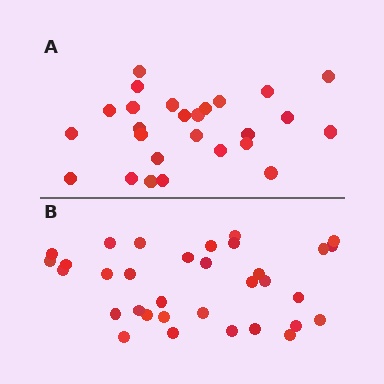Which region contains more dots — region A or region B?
Region B (the bottom region) has more dots.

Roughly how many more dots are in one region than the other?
Region B has roughly 8 or so more dots than region A.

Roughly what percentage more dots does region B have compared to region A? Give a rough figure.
About 25% more.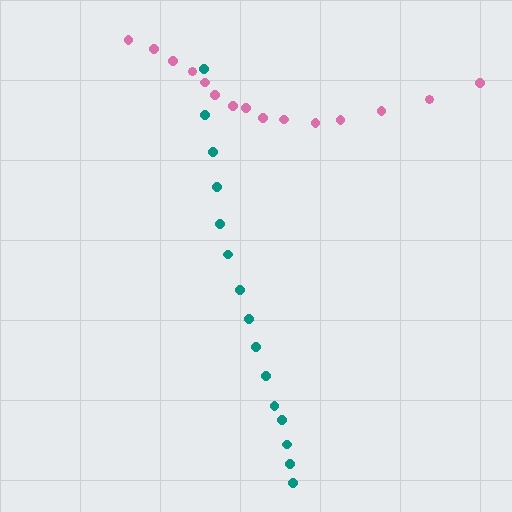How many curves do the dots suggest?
There are 2 distinct paths.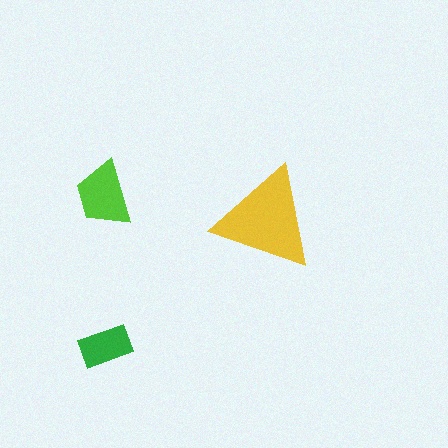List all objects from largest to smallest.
The yellow triangle, the lime trapezoid, the green rectangle.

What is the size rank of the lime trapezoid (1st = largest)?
2nd.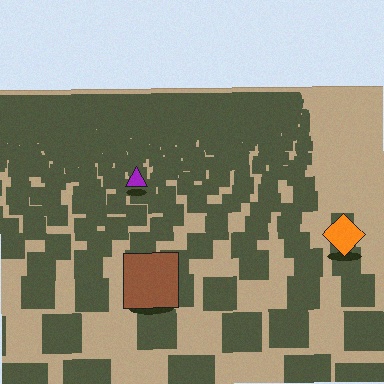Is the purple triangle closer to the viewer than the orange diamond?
No. The orange diamond is closer — you can tell from the texture gradient: the ground texture is coarser near it.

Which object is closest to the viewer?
The brown square is closest. The texture marks near it are larger and more spread out.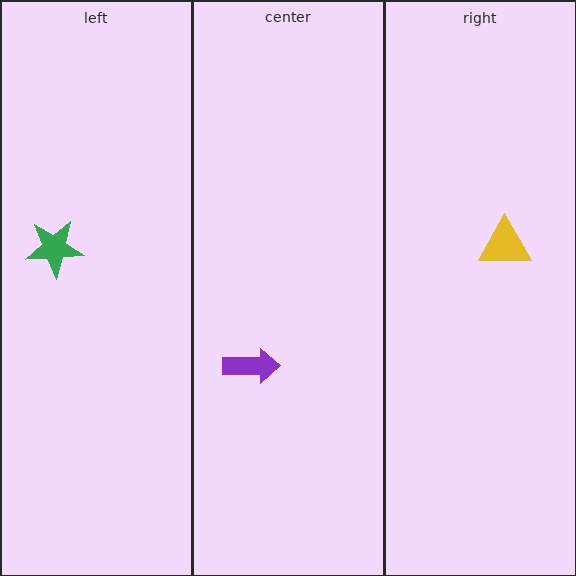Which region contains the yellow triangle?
The right region.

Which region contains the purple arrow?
The center region.